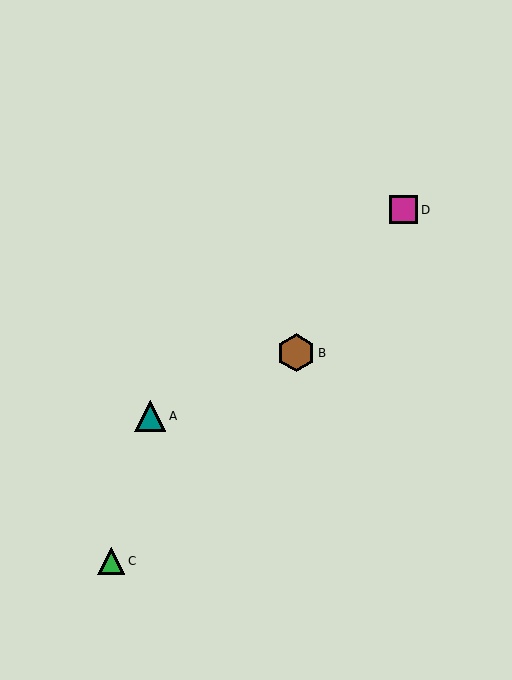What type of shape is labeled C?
Shape C is a green triangle.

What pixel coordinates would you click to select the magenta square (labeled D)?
Click at (404, 210) to select the magenta square D.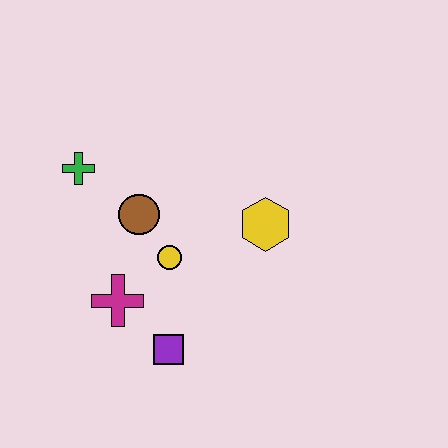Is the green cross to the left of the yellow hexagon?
Yes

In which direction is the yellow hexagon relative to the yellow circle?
The yellow hexagon is to the right of the yellow circle.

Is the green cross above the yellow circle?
Yes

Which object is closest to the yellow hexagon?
The yellow circle is closest to the yellow hexagon.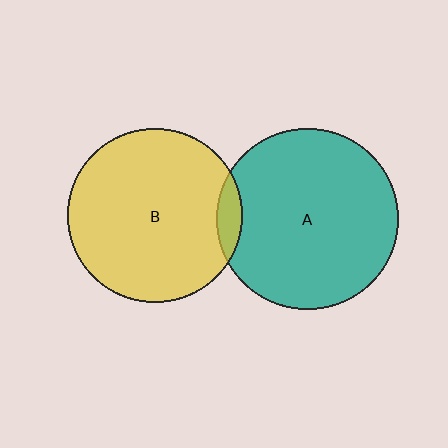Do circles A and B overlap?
Yes.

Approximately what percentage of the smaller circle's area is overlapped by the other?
Approximately 5%.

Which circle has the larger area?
Circle A (teal).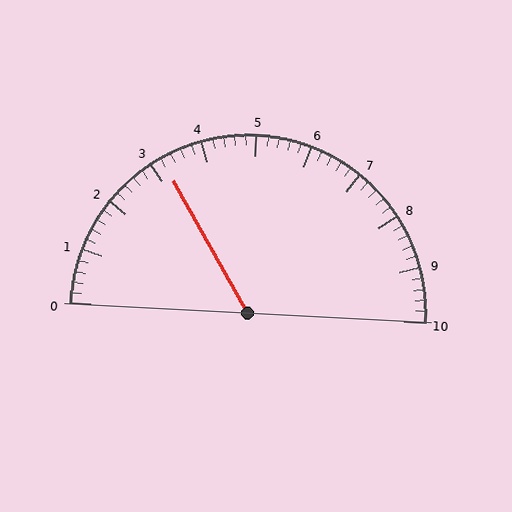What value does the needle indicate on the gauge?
The needle indicates approximately 3.2.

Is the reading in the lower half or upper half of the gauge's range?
The reading is in the lower half of the range (0 to 10).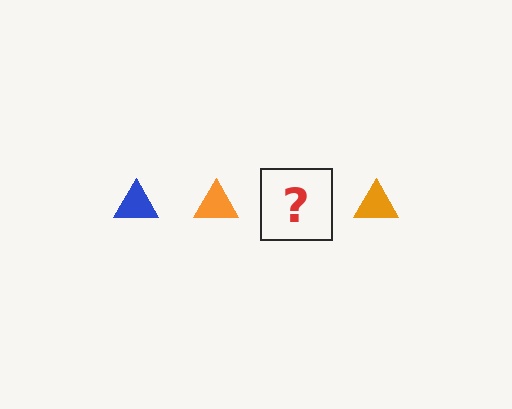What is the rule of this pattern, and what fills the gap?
The rule is that the pattern cycles through blue, orange triangles. The gap should be filled with a blue triangle.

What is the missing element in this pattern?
The missing element is a blue triangle.